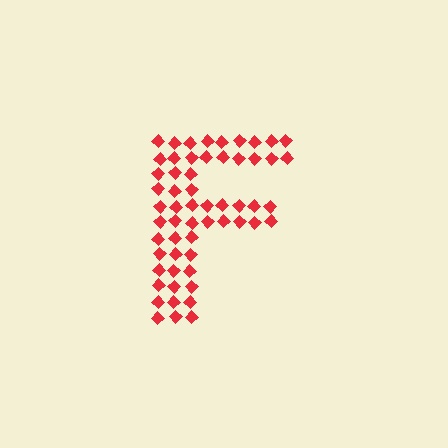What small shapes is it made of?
It is made of small diamonds.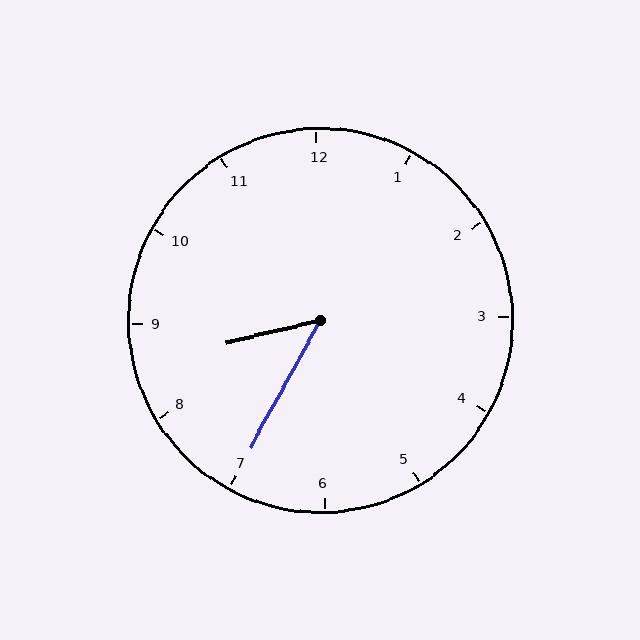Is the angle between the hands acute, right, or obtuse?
It is acute.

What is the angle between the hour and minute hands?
Approximately 48 degrees.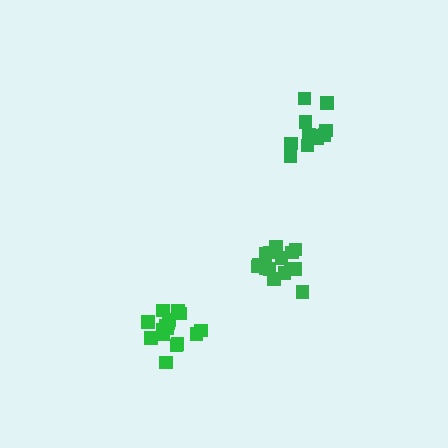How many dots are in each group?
Group 1: 11 dots, Group 2: 16 dots, Group 3: 15 dots (42 total).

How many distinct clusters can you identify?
There are 3 distinct clusters.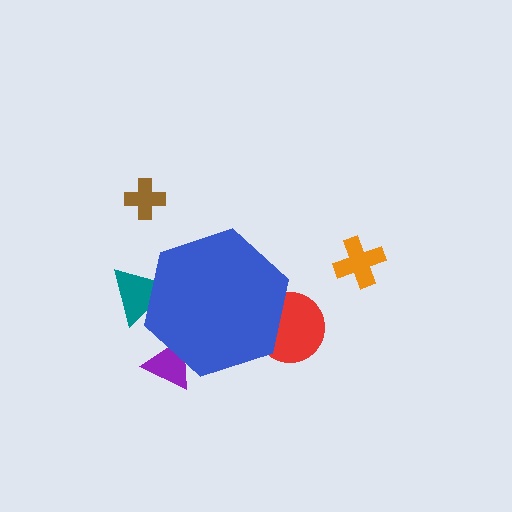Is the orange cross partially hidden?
No, the orange cross is fully visible.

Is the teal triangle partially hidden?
Yes, the teal triangle is partially hidden behind the blue hexagon.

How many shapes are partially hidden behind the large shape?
3 shapes are partially hidden.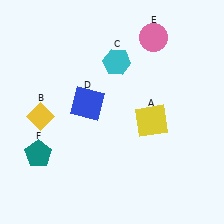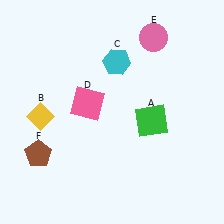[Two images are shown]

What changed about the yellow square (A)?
In Image 1, A is yellow. In Image 2, it changed to green.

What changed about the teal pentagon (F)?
In Image 1, F is teal. In Image 2, it changed to brown.